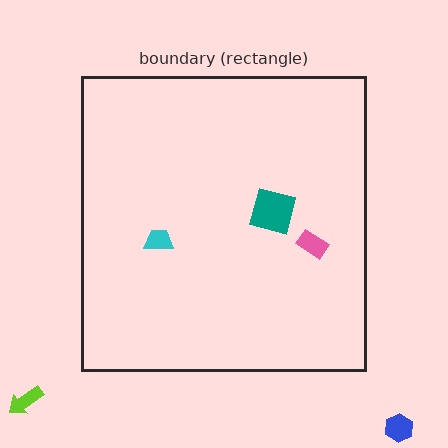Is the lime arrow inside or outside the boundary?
Outside.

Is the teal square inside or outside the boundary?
Inside.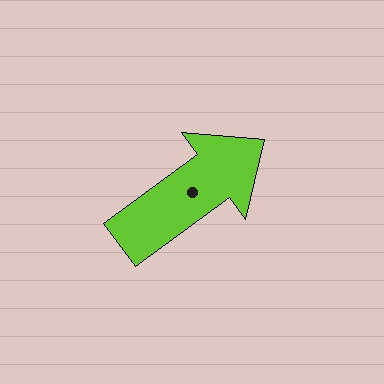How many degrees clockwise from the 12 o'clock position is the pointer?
Approximately 54 degrees.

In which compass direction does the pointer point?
Northeast.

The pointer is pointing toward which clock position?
Roughly 2 o'clock.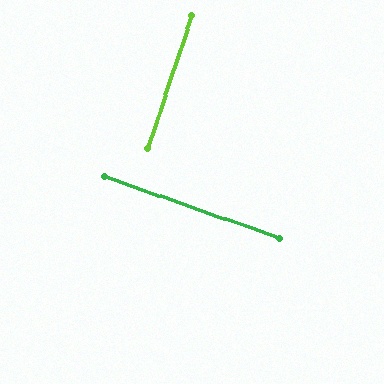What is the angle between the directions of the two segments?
Approximately 89 degrees.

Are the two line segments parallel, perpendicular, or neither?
Perpendicular — they meet at approximately 89°.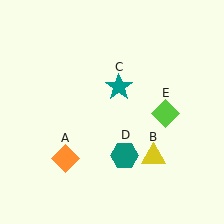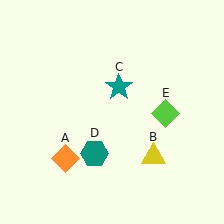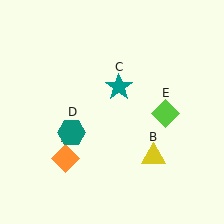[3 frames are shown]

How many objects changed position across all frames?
1 object changed position: teal hexagon (object D).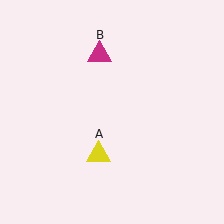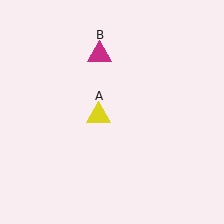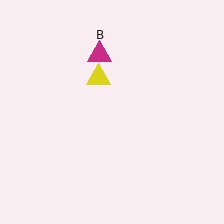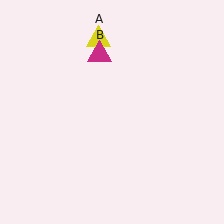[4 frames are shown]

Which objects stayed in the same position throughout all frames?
Magenta triangle (object B) remained stationary.